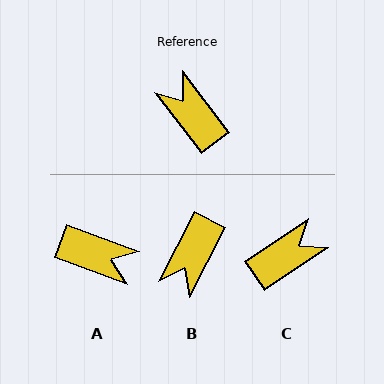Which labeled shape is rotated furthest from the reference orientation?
A, about 147 degrees away.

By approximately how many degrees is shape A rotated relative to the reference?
Approximately 147 degrees clockwise.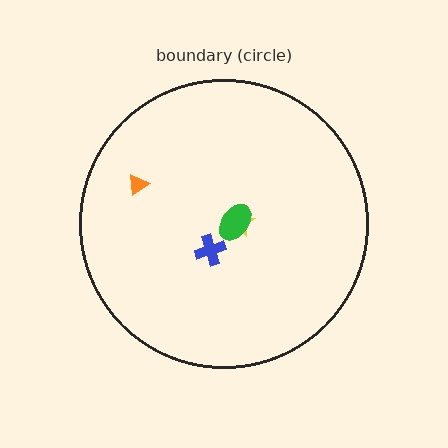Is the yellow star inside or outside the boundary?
Inside.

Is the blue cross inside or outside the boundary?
Inside.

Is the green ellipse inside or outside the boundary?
Inside.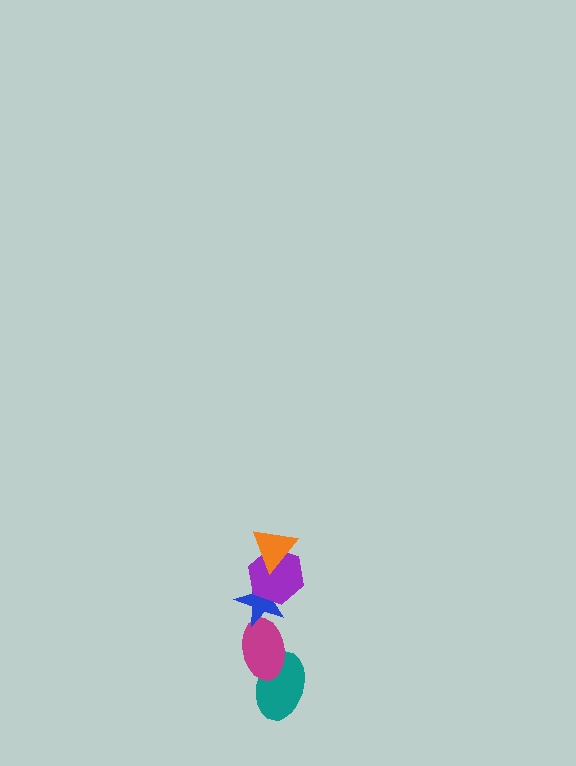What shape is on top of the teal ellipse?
The magenta ellipse is on top of the teal ellipse.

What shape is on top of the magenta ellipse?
The blue star is on top of the magenta ellipse.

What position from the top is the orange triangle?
The orange triangle is 1st from the top.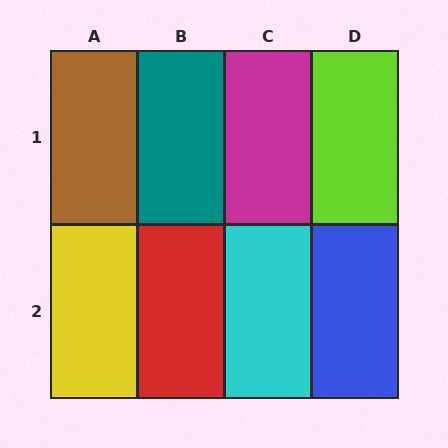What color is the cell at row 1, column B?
Teal.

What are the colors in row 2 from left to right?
Yellow, red, cyan, blue.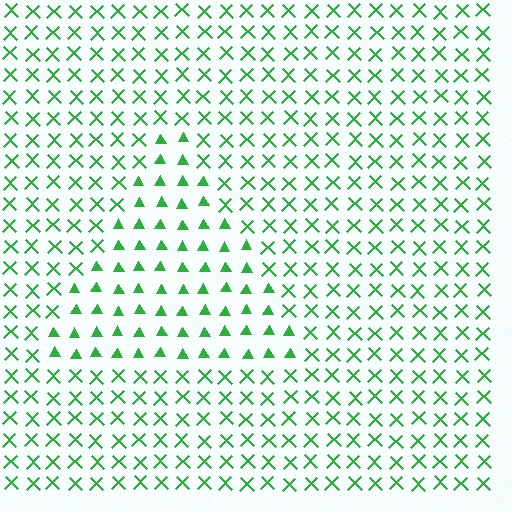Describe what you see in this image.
The image is filled with small green elements arranged in a uniform grid. A triangle-shaped region contains triangles, while the surrounding area contains X marks. The boundary is defined purely by the change in element shape.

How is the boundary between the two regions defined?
The boundary is defined by a change in element shape: triangles inside vs. X marks outside. All elements share the same color and spacing.